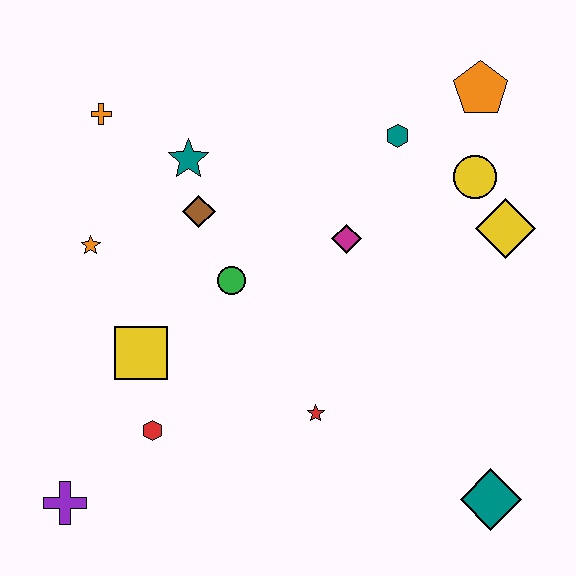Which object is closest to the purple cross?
The red hexagon is closest to the purple cross.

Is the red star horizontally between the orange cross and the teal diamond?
Yes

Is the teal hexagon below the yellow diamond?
No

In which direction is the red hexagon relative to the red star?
The red hexagon is to the left of the red star.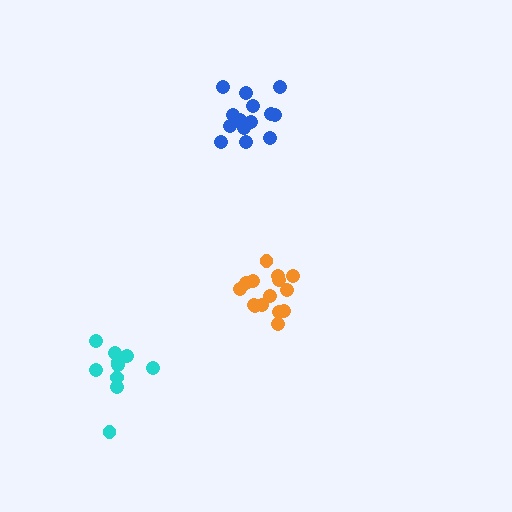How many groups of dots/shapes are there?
There are 3 groups.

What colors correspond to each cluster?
The clusters are colored: orange, cyan, blue.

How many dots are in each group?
Group 1: 15 dots, Group 2: 10 dots, Group 3: 15 dots (40 total).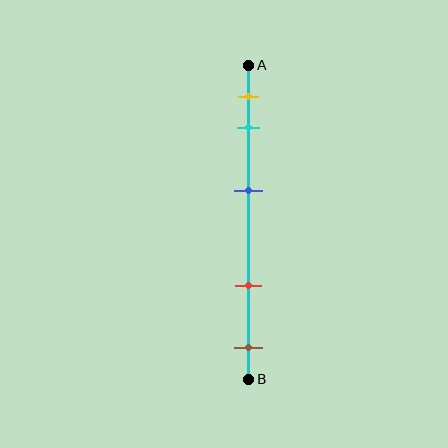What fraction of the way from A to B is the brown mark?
The brown mark is approximately 90% (0.9) of the way from A to B.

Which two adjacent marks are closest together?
The yellow and cyan marks are the closest adjacent pair.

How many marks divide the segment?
There are 5 marks dividing the segment.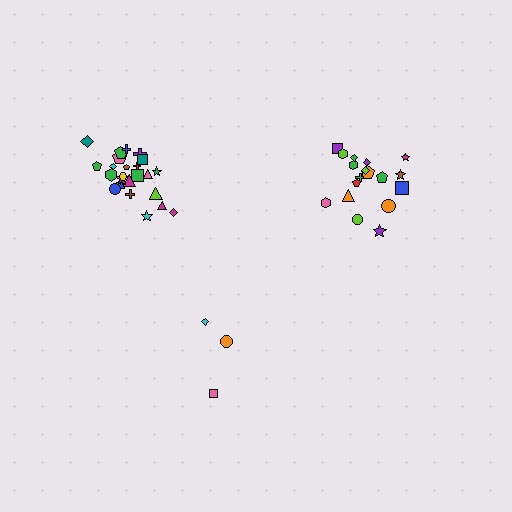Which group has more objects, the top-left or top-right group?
The top-left group.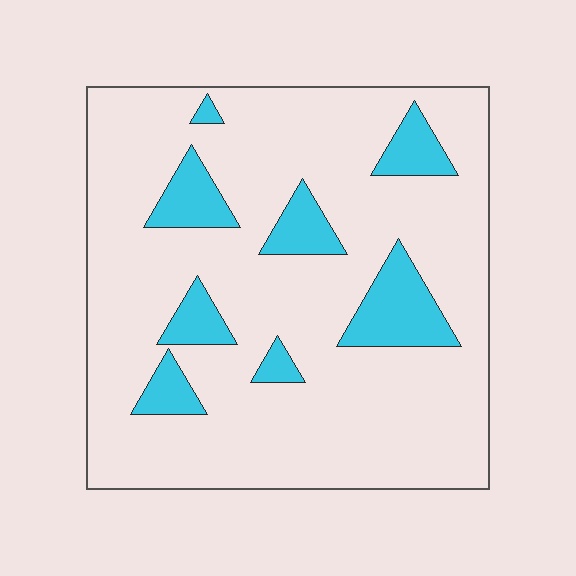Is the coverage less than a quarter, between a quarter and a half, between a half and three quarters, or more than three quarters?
Less than a quarter.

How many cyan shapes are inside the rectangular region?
8.